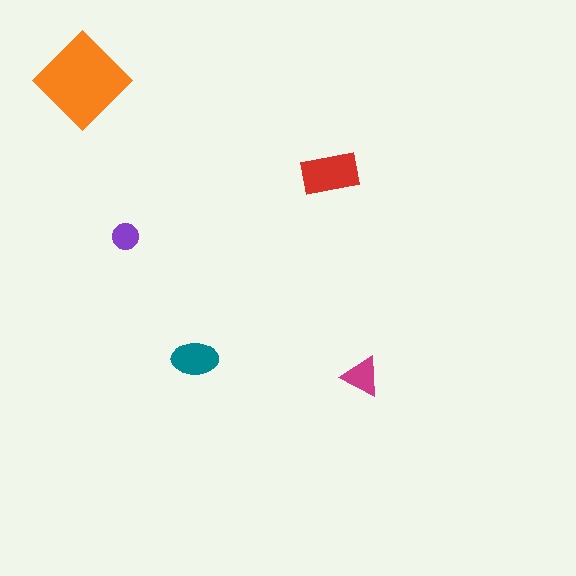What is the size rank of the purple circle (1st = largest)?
5th.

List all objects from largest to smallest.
The orange diamond, the red rectangle, the teal ellipse, the magenta triangle, the purple circle.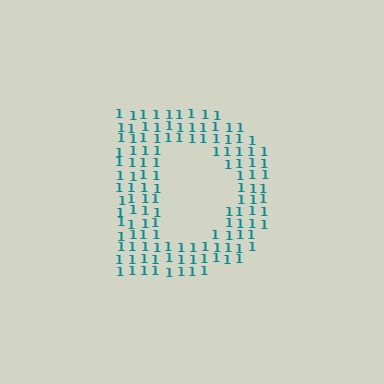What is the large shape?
The large shape is the letter D.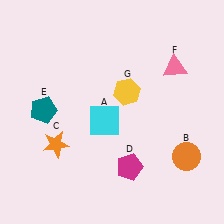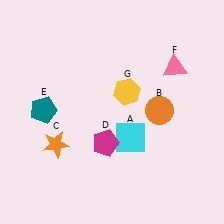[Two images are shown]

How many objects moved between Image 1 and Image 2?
3 objects moved between the two images.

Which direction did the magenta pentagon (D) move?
The magenta pentagon (D) moved left.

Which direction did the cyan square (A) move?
The cyan square (A) moved right.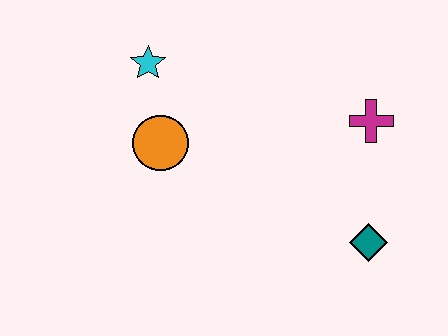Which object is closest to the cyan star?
The orange circle is closest to the cyan star.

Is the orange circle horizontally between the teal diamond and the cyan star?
Yes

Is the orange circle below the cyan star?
Yes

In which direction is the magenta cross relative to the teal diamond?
The magenta cross is above the teal diamond.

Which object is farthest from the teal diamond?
The cyan star is farthest from the teal diamond.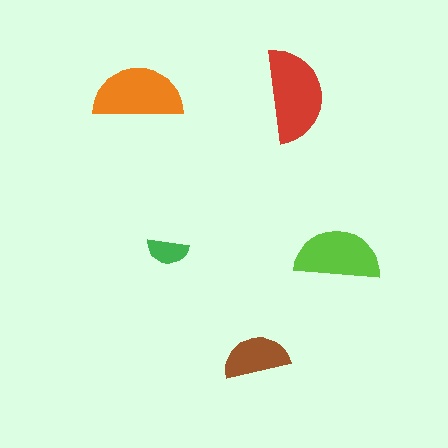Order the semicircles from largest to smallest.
the red one, the orange one, the lime one, the brown one, the green one.